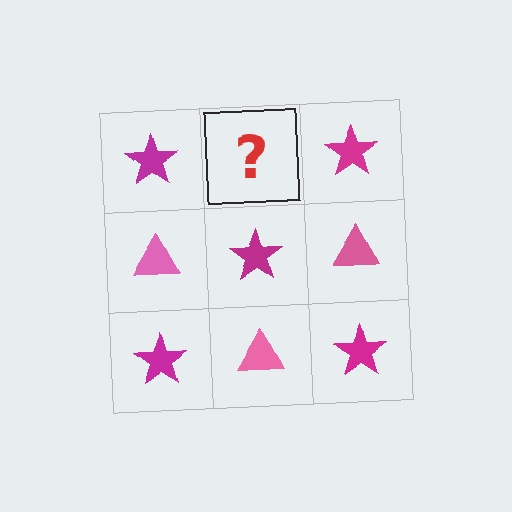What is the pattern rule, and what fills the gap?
The rule is that it alternates magenta star and pink triangle in a checkerboard pattern. The gap should be filled with a pink triangle.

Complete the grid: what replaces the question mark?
The question mark should be replaced with a pink triangle.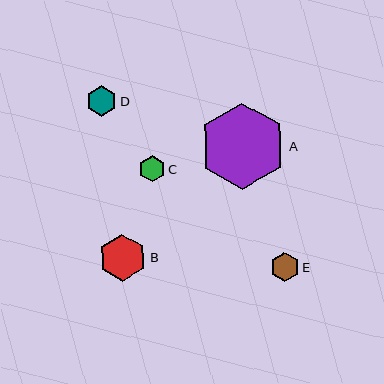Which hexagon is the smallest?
Hexagon C is the smallest with a size of approximately 26 pixels.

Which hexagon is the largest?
Hexagon A is the largest with a size of approximately 87 pixels.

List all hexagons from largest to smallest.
From largest to smallest: A, B, D, E, C.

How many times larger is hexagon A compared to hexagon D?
Hexagon A is approximately 2.8 times the size of hexagon D.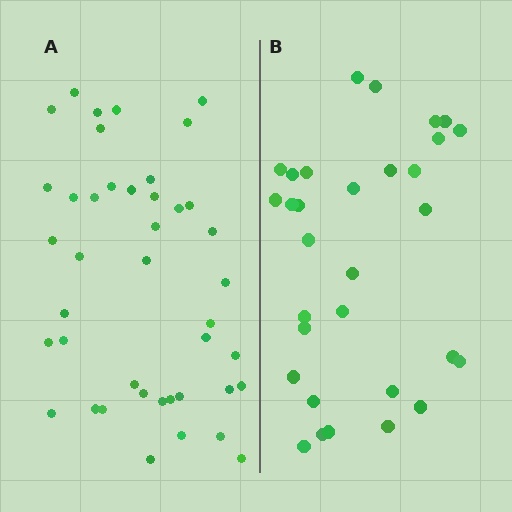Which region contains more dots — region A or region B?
Region A (the left region) has more dots.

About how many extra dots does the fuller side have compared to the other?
Region A has roughly 12 or so more dots than region B.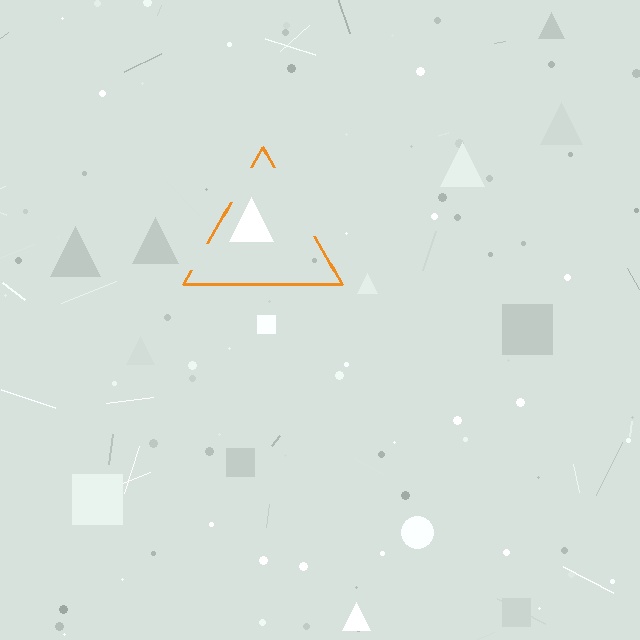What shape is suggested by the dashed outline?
The dashed outline suggests a triangle.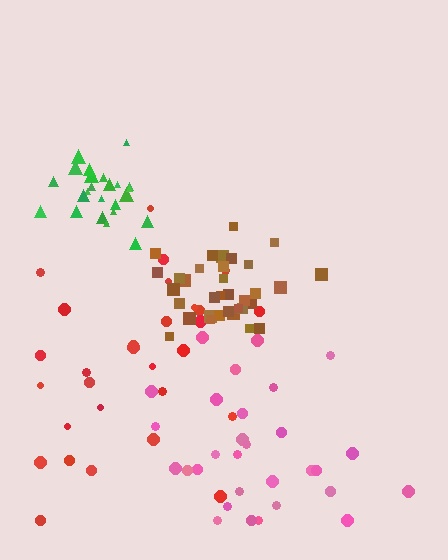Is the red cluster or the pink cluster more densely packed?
Red.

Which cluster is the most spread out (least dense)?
Pink.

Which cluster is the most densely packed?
Brown.